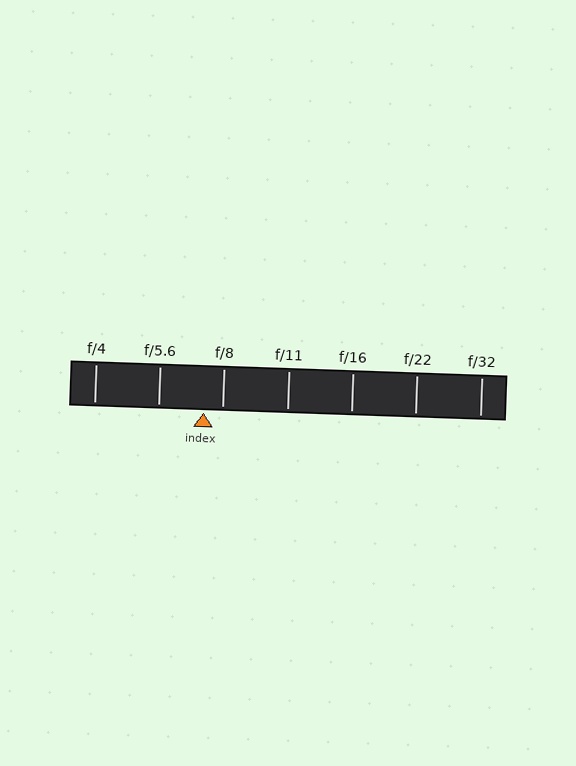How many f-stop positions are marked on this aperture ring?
There are 7 f-stop positions marked.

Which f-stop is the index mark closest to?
The index mark is closest to f/8.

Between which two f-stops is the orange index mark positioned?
The index mark is between f/5.6 and f/8.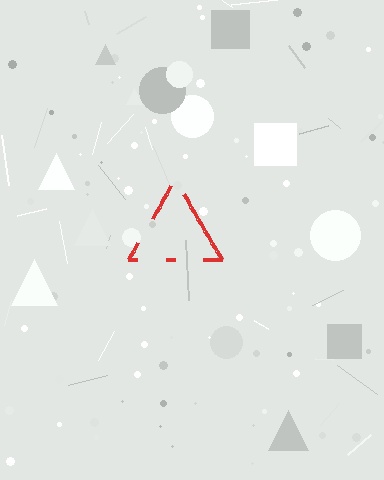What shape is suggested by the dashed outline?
The dashed outline suggests a triangle.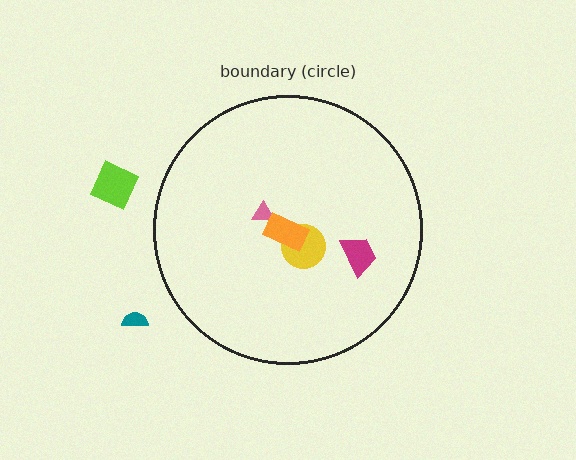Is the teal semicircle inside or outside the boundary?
Outside.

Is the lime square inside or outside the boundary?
Outside.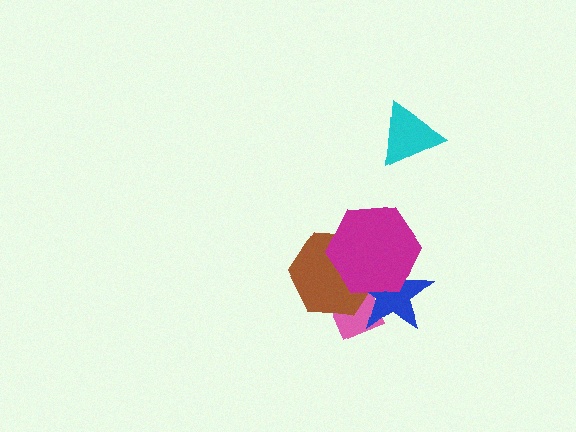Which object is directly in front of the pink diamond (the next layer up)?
The brown hexagon is directly in front of the pink diamond.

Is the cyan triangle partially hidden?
No, no other shape covers it.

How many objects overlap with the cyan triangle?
0 objects overlap with the cyan triangle.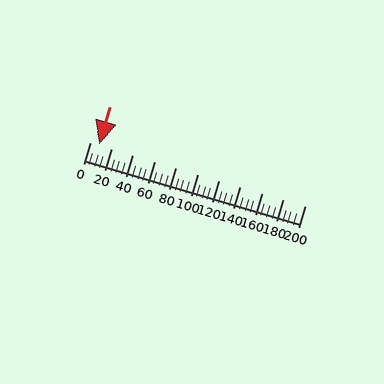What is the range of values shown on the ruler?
The ruler shows values from 0 to 200.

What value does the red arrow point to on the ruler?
The red arrow points to approximately 8.